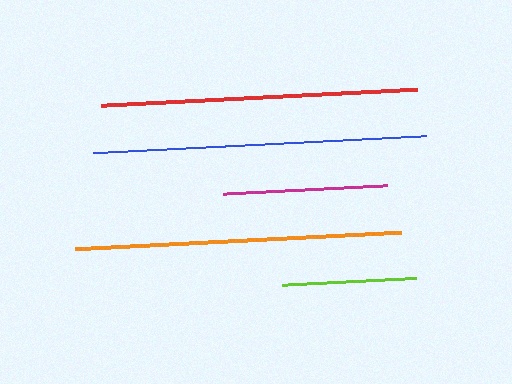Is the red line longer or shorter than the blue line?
The blue line is longer than the red line.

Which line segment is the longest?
The blue line is the longest at approximately 334 pixels.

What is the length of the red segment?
The red segment is approximately 316 pixels long.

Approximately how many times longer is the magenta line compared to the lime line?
The magenta line is approximately 1.2 times the length of the lime line.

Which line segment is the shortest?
The lime line is the shortest at approximately 134 pixels.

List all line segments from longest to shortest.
From longest to shortest: blue, orange, red, magenta, lime.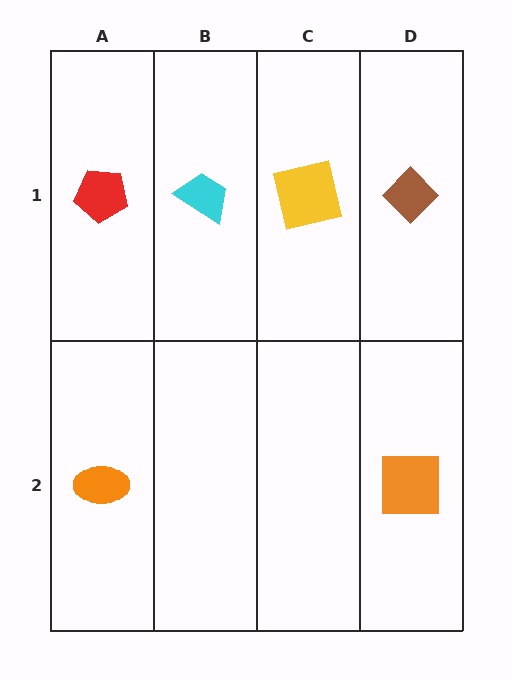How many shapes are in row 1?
4 shapes.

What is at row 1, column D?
A brown diamond.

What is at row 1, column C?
A yellow square.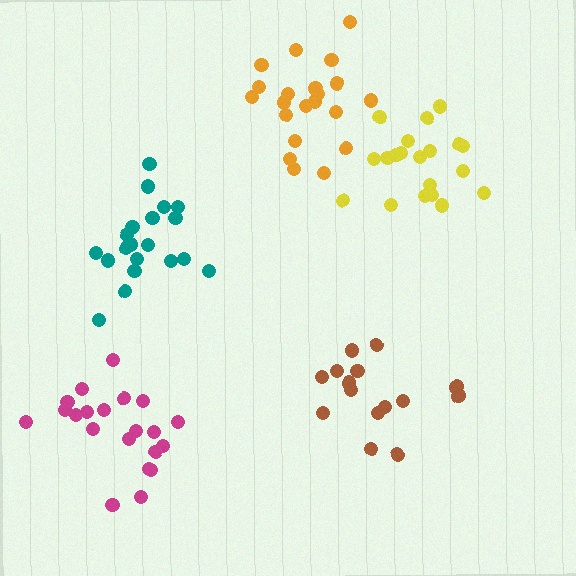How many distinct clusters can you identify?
There are 5 distinct clusters.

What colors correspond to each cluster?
The clusters are colored: brown, magenta, yellow, orange, teal.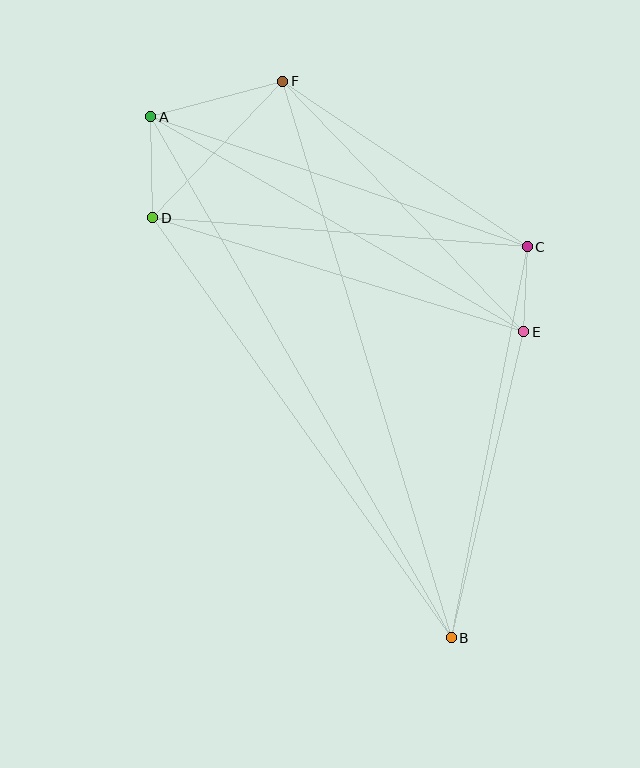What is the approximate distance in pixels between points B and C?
The distance between B and C is approximately 398 pixels.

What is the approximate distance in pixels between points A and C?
The distance between A and C is approximately 398 pixels.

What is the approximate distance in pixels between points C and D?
The distance between C and D is approximately 376 pixels.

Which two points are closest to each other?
Points C and E are closest to each other.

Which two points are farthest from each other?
Points A and B are farthest from each other.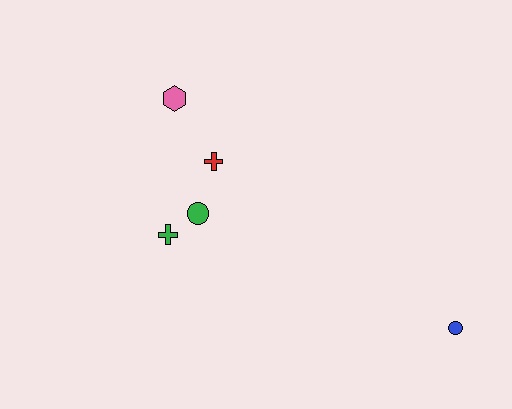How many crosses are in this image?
There are 2 crosses.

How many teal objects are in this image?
There are no teal objects.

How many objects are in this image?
There are 5 objects.